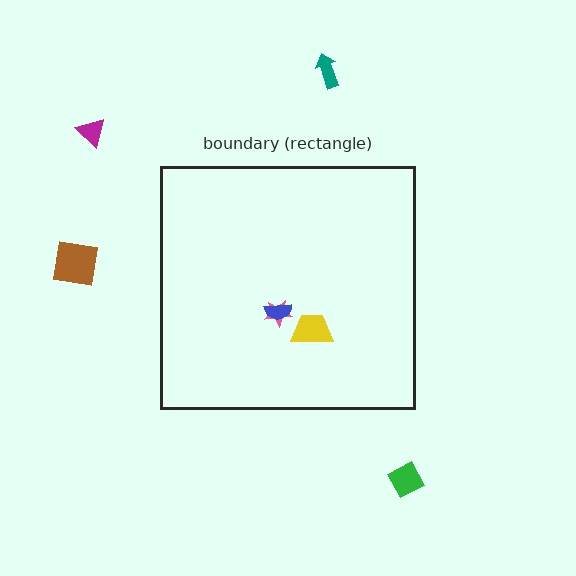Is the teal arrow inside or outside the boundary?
Outside.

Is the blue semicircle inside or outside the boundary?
Inside.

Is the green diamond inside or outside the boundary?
Outside.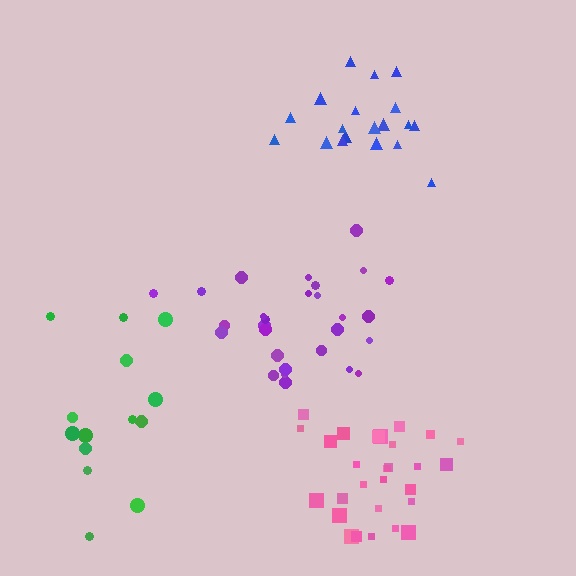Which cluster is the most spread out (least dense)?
Green.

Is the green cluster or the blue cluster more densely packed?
Blue.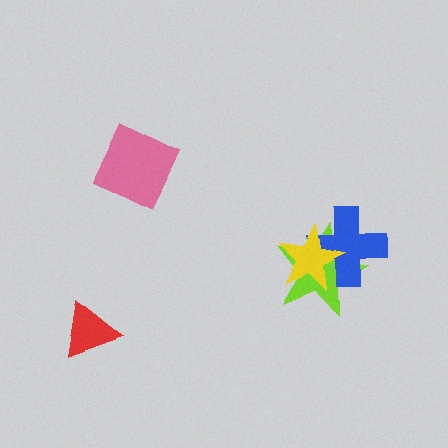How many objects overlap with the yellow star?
2 objects overlap with the yellow star.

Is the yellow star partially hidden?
No, no other shape covers it.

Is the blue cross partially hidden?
Yes, it is partially covered by another shape.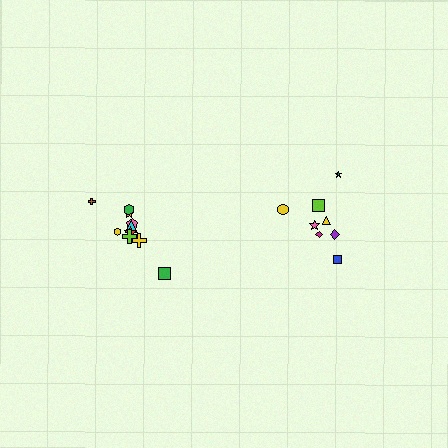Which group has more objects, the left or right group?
The left group.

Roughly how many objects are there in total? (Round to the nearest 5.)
Roughly 20 objects in total.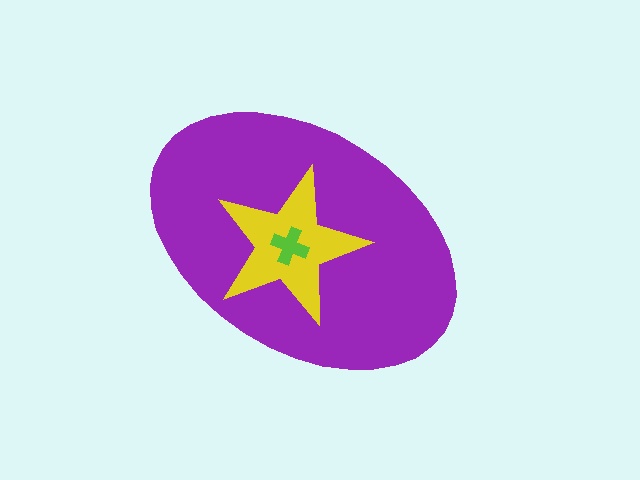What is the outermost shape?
The purple ellipse.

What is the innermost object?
The lime cross.